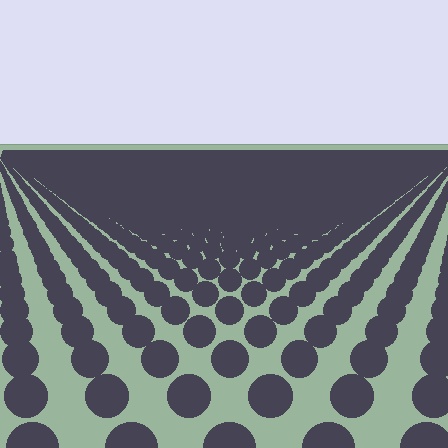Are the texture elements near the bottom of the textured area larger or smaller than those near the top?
Larger. Near the bottom, elements are closer to the viewer and appear at a bigger on-screen size.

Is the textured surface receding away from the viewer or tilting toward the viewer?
The surface is receding away from the viewer. Texture elements get smaller and denser toward the top.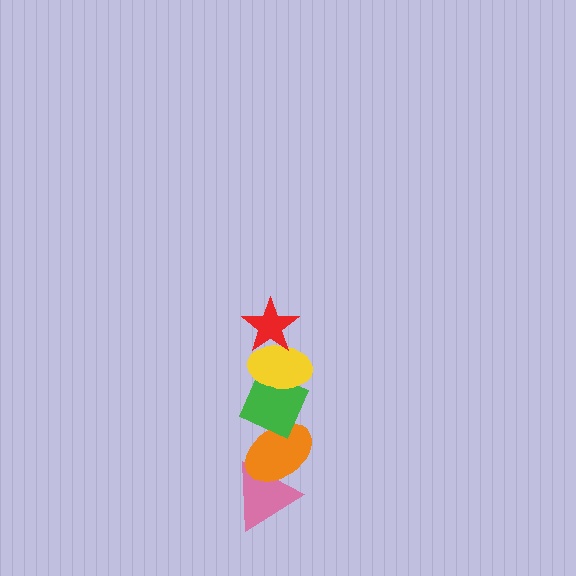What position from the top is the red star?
The red star is 1st from the top.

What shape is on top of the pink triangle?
The orange ellipse is on top of the pink triangle.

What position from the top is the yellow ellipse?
The yellow ellipse is 2nd from the top.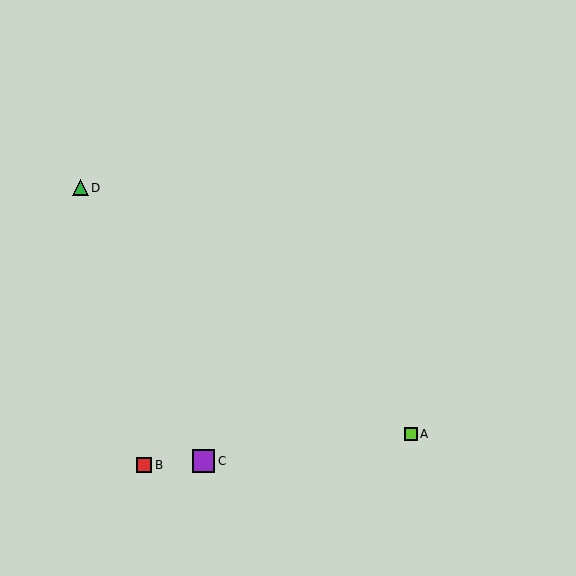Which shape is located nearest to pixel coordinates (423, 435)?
The lime square (labeled A) at (411, 434) is nearest to that location.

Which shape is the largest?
The purple square (labeled C) is the largest.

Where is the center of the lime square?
The center of the lime square is at (411, 434).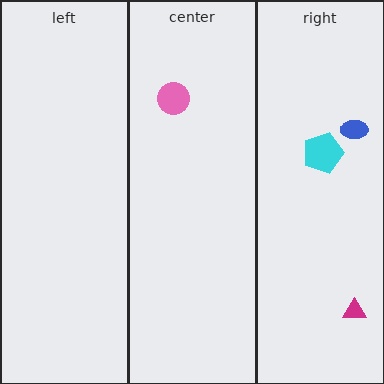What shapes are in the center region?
The pink circle.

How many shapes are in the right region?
3.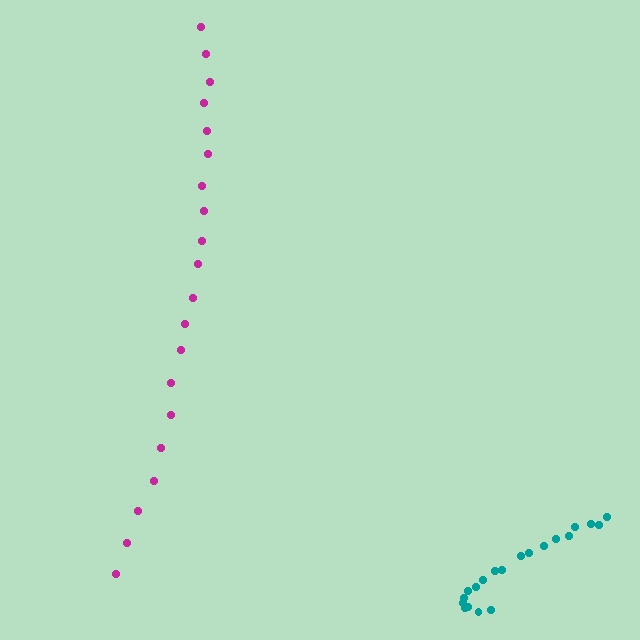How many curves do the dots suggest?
There are 2 distinct paths.